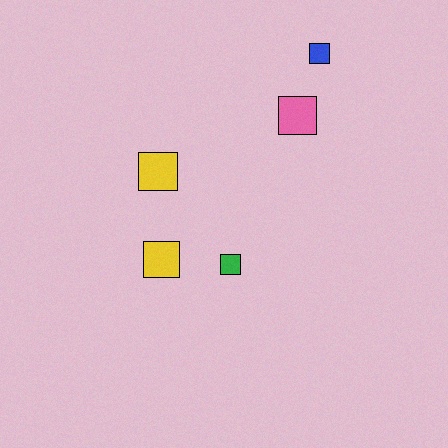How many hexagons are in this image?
There are no hexagons.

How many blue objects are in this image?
There is 1 blue object.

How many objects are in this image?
There are 5 objects.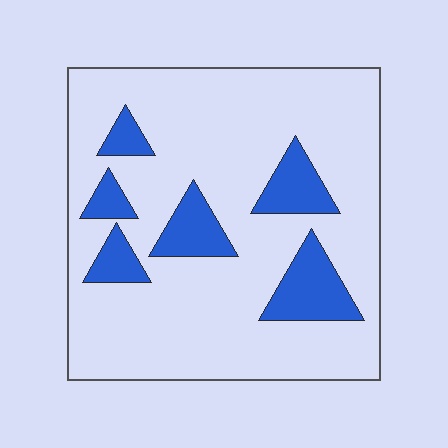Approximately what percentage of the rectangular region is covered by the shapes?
Approximately 20%.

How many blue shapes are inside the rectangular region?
6.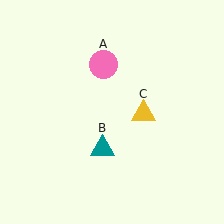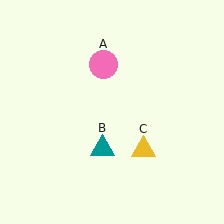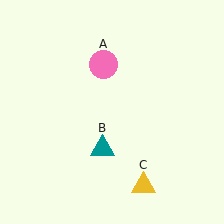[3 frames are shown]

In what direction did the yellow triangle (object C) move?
The yellow triangle (object C) moved down.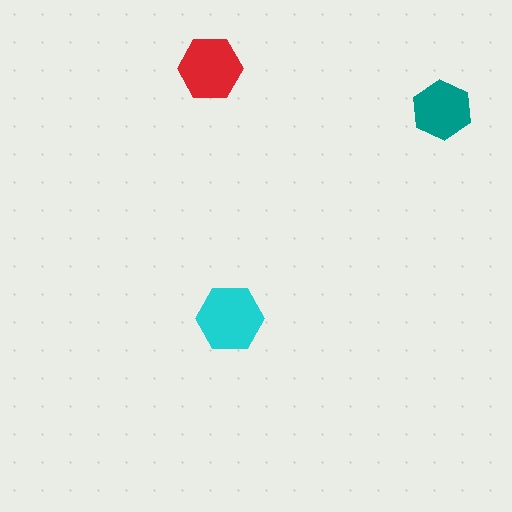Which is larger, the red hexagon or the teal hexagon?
The red one.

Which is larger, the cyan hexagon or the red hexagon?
The cyan one.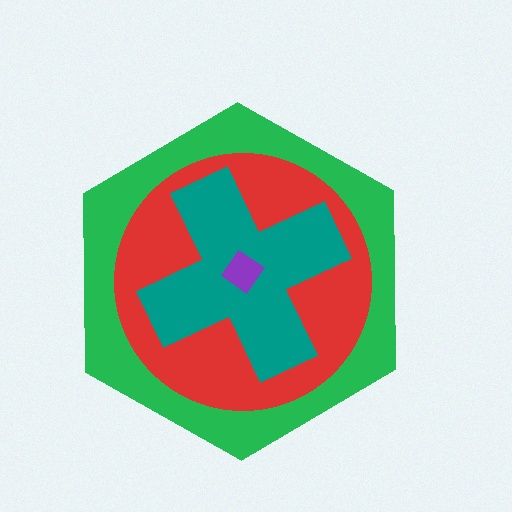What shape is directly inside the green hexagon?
The red circle.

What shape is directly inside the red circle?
The teal cross.